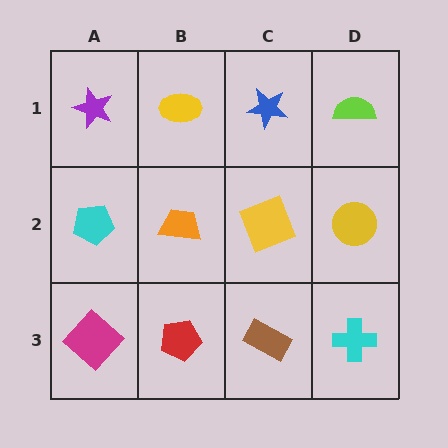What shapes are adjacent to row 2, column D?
A lime semicircle (row 1, column D), a cyan cross (row 3, column D), a yellow square (row 2, column C).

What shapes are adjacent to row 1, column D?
A yellow circle (row 2, column D), a blue star (row 1, column C).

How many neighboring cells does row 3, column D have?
2.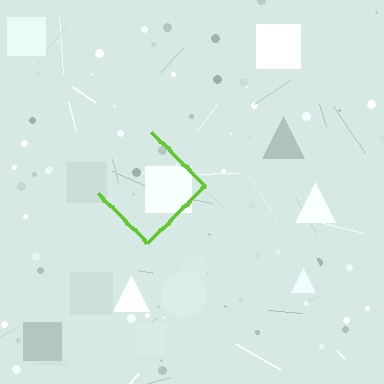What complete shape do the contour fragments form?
The contour fragments form a diamond.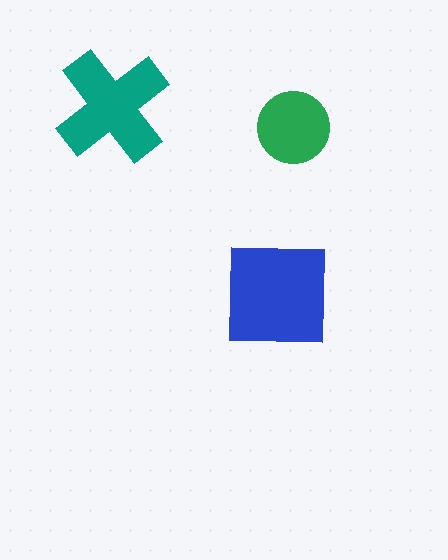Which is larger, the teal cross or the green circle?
The teal cross.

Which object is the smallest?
The green circle.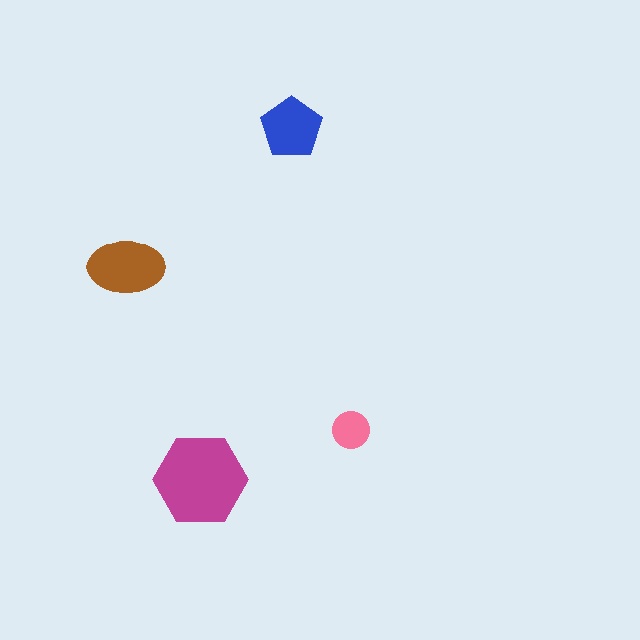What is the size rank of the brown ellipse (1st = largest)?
2nd.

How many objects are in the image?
There are 4 objects in the image.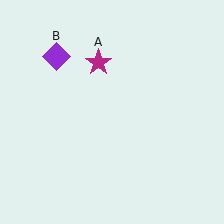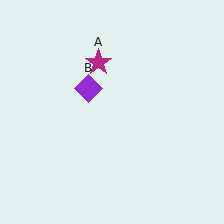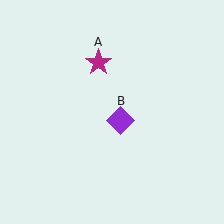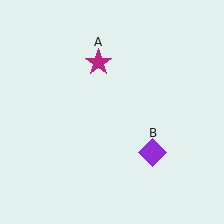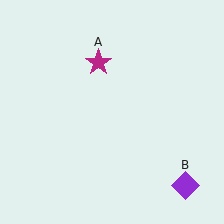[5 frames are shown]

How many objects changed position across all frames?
1 object changed position: purple diamond (object B).